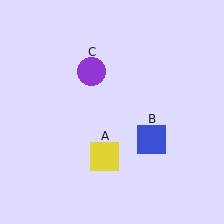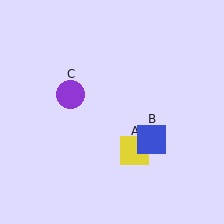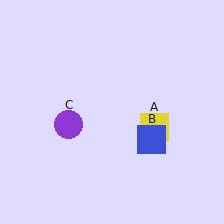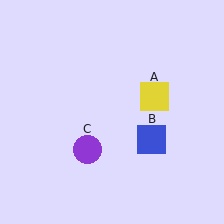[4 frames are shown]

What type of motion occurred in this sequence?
The yellow square (object A), purple circle (object C) rotated counterclockwise around the center of the scene.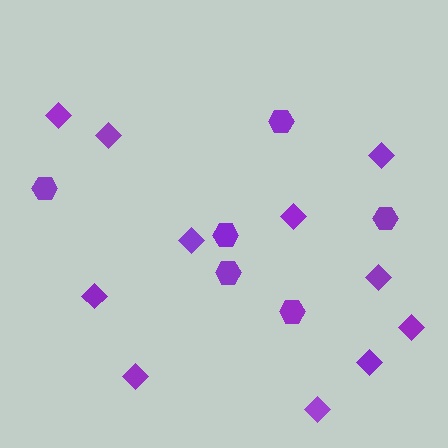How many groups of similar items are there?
There are 2 groups: one group of diamonds (11) and one group of hexagons (6).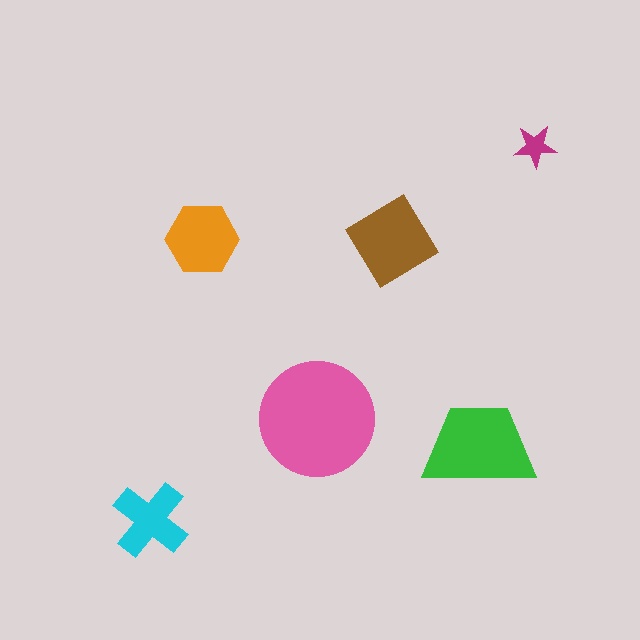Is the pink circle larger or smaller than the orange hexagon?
Larger.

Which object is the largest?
The pink circle.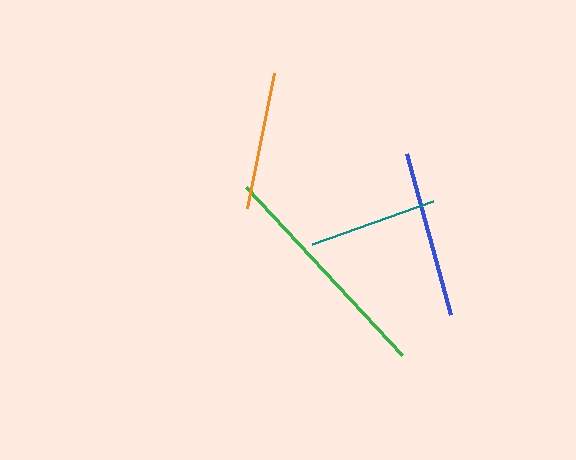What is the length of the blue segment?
The blue segment is approximately 167 pixels long.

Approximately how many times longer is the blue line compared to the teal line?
The blue line is approximately 1.3 times the length of the teal line.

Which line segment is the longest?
The green line is the longest at approximately 229 pixels.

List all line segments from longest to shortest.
From longest to shortest: green, blue, orange, teal.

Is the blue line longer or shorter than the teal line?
The blue line is longer than the teal line.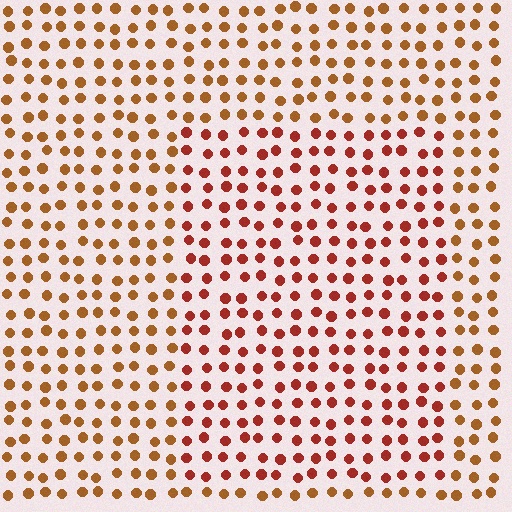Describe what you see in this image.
The image is filled with small brown elements in a uniform arrangement. A rectangle-shaped region is visible where the elements are tinted to a slightly different hue, forming a subtle color boundary.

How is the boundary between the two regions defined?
The boundary is defined purely by a slight shift in hue (about 27 degrees). Spacing, size, and orientation are identical on both sides.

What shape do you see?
I see a rectangle.